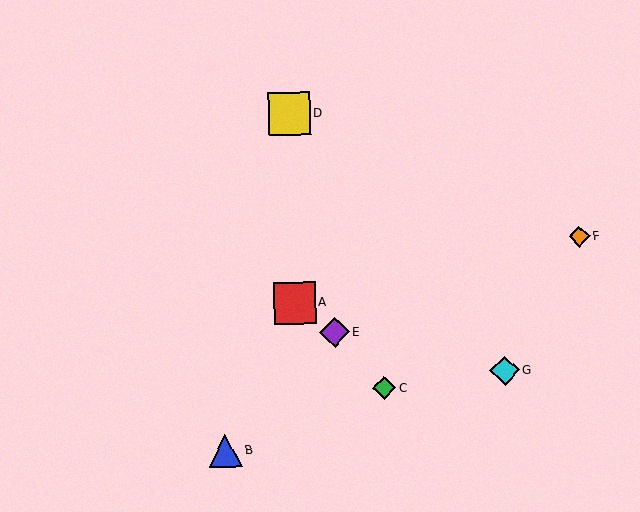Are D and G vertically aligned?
No, D is at x≈289 and G is at x≈505.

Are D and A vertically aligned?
Yes, both are at x≈289.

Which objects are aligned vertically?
Objects A, D are aligned vertically.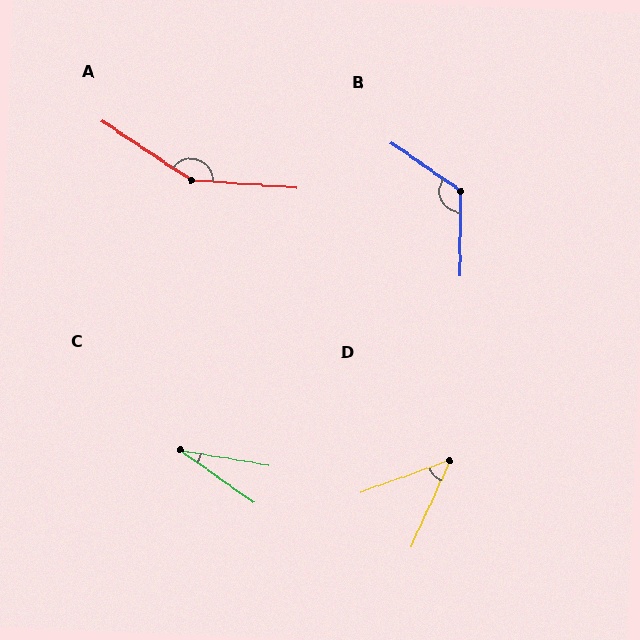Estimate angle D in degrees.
Approximately 46 degrees.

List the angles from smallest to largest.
C (26°), D (46°), B (124°), A (151°).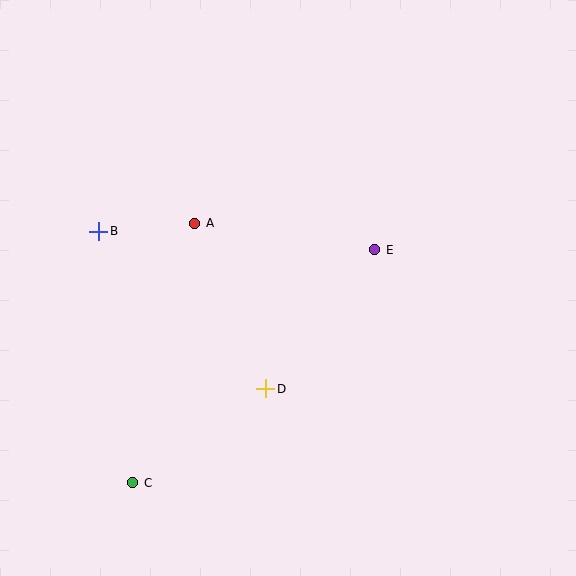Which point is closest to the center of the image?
Point E at (375, 250) is closest to the center.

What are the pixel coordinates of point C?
Point C is at (133, 483).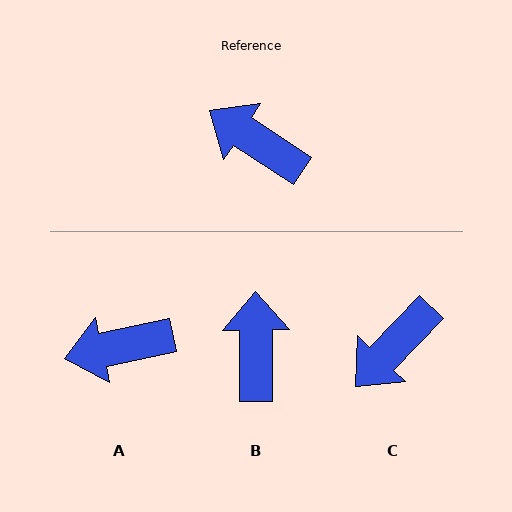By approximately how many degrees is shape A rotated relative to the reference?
Approximately 46 degrees counter-clockwise.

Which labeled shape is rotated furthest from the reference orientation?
C, about 80 degrees away.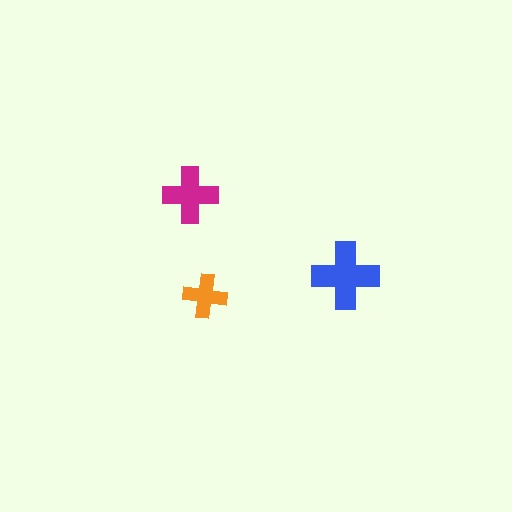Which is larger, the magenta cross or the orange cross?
The magenta one.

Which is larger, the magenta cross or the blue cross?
The blue one.